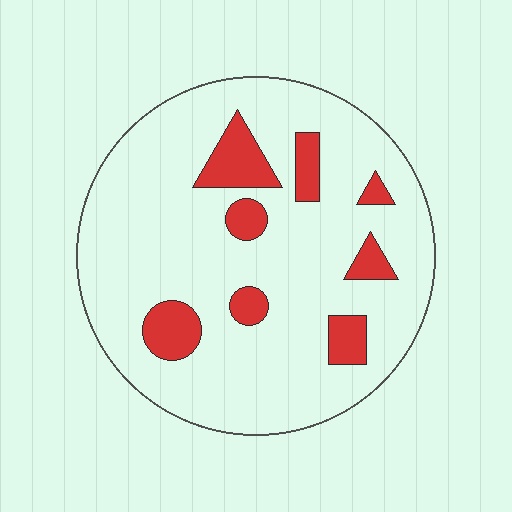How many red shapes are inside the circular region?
8.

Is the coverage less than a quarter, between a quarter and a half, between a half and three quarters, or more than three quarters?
Less than a quarter.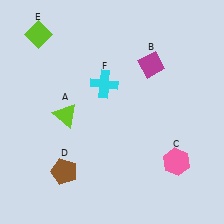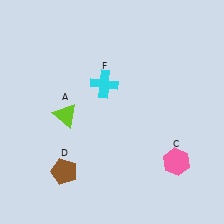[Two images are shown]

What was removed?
The magenta diamond (B), the lime diamond (E) were removed in Image 2.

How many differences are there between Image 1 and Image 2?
There are 2 differences between the two images.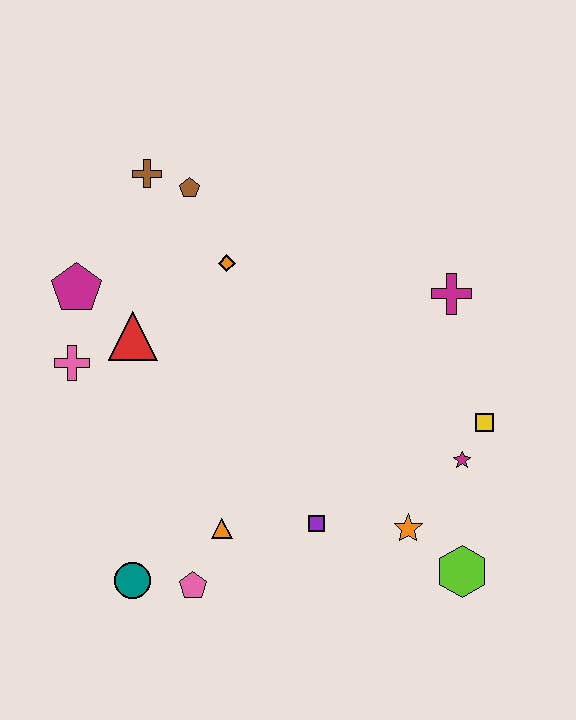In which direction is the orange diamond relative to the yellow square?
The orange diamond is to the left of the yellow square.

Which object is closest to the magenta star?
The yellow square is closest to the magenta star.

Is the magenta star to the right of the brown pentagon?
Yes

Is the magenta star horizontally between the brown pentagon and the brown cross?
No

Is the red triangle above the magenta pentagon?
No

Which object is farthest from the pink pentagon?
The brown cross is farthest from the pink pentagon.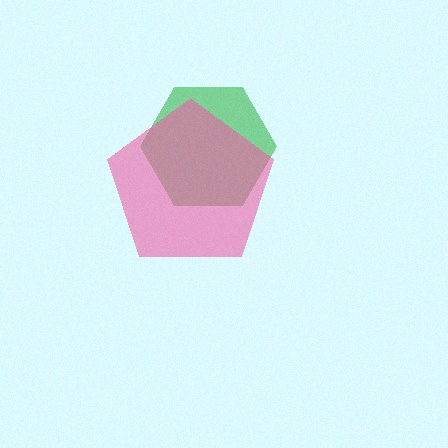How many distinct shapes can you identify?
There are 2 distinct shapes: a green hexagon, a pink pentagon.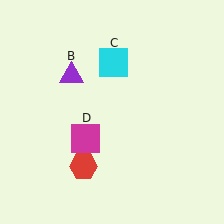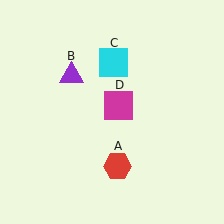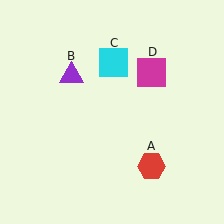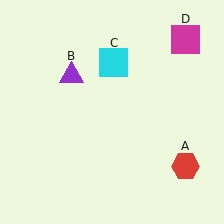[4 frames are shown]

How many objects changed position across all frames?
2 objects changed position: red hexagon (object A), magenta square (object D).